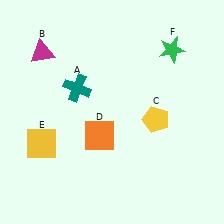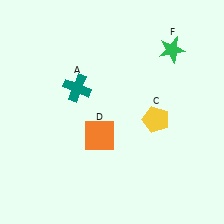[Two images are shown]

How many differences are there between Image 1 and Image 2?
There are 2 differences between the two images.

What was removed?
The magenta triangle (B), the yellow square (E) were removed in Image 2.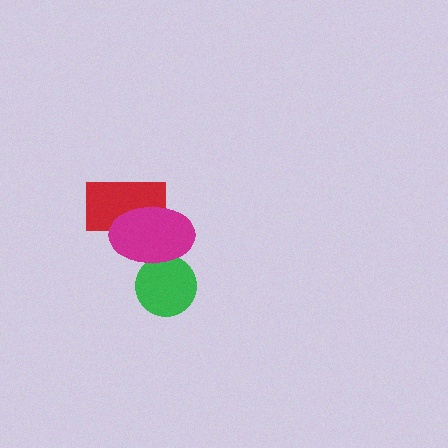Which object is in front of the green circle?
The magenta ellipse is in front of the green circle.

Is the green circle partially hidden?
Yes, it is partially covered by another shape.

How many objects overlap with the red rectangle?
1 object overlaps with the red rectangle.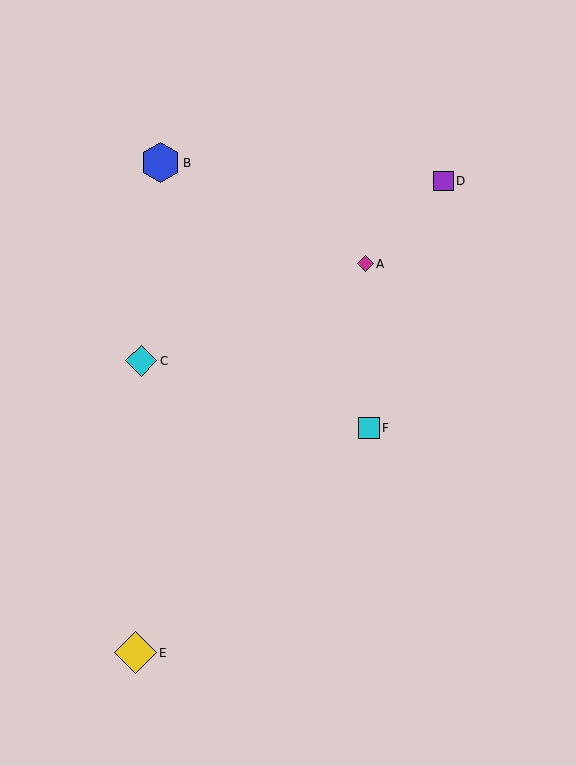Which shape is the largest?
The yellow diamond (labeled E) is the largest.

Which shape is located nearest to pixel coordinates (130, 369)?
The cyan diamond (labeled C) at (141, 361) is nearest to that location.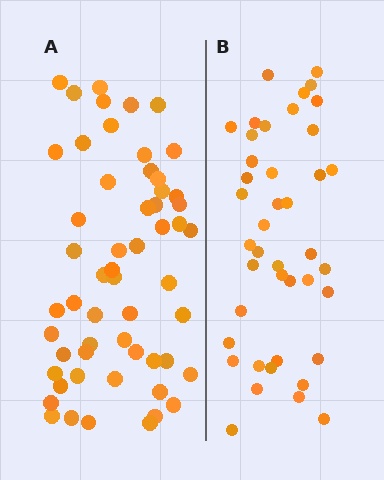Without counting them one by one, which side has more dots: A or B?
Region A (the left region) has more dots.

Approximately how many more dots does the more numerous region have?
Region A has approximately 15 more dots than region B.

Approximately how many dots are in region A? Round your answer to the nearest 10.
About 60 dots. (The exact count is 56, which rounds to 60.)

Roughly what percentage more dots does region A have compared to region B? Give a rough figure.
About 35% more.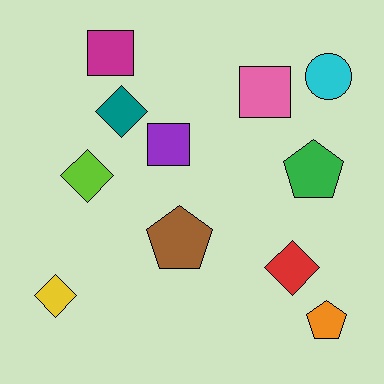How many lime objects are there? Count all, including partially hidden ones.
There is 1 lime object.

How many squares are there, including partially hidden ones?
There are 3 squares.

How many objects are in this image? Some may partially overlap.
There are 11 objects.